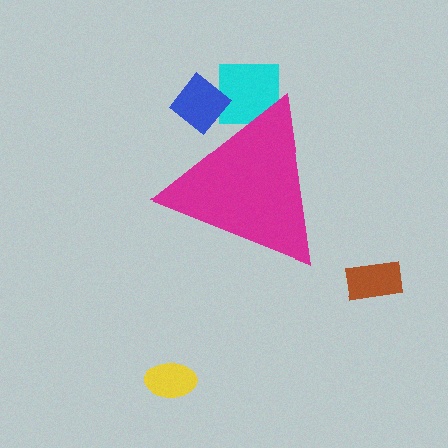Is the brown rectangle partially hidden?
No, the brown rectangle is fully visible.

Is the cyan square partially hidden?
Yes, the cyan square is partially hidden behind the magenta triangle.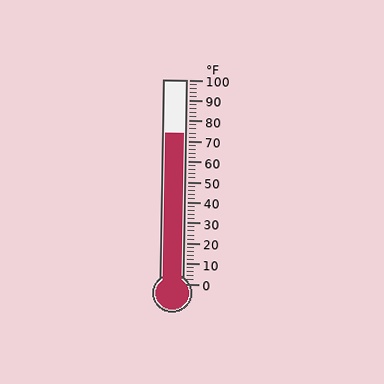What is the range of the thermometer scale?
The thermometer scale ranges from 0°F to 100°F.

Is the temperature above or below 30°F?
The temperature is above 30°F.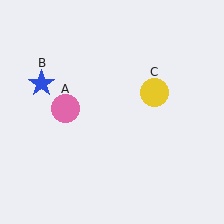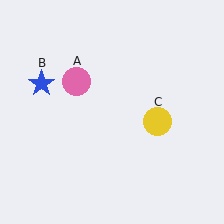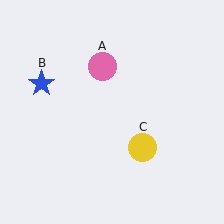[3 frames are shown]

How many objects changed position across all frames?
2 objects changed position: pink circle (object A), yellow circle (object C).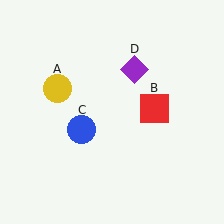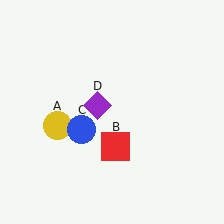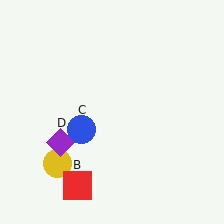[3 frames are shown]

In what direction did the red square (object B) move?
The red square (object B) moved down and to the left.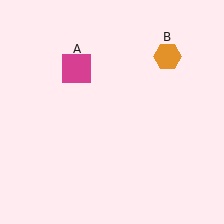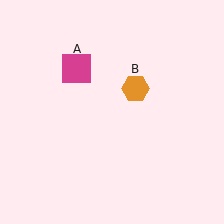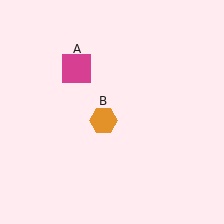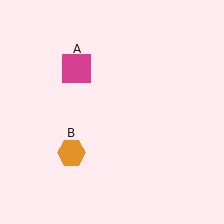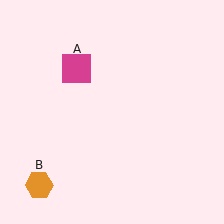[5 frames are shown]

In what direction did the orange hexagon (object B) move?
The orange hexagon (object B) moved down and to the left.